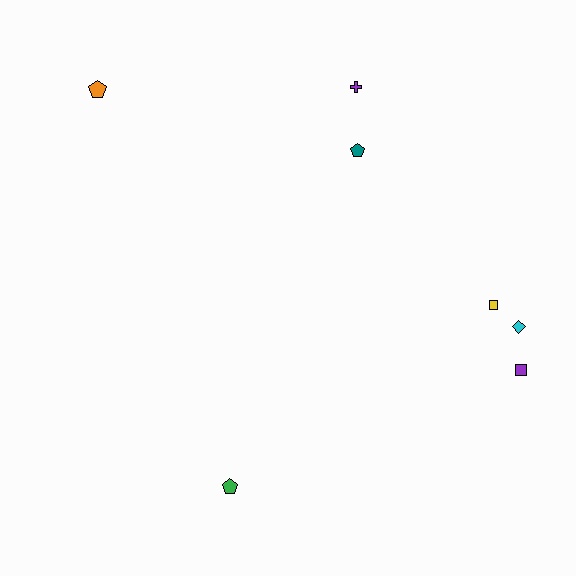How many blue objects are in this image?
There are no blue objects.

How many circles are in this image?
There are no circles.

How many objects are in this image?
There are 7 objects.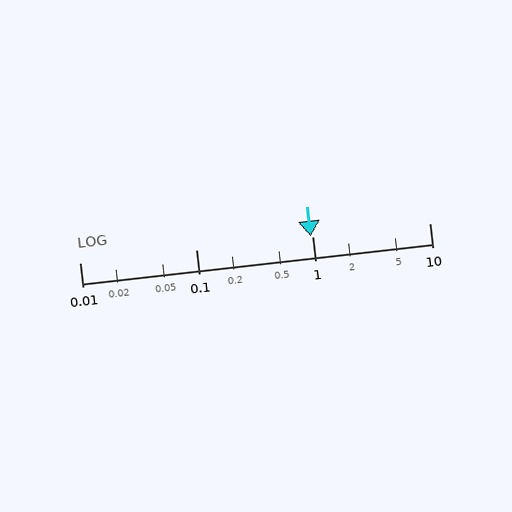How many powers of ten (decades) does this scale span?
The scale spans 3 decades, from 0.01 to 10.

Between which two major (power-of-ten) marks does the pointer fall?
The pointer is between 0.1 and 1.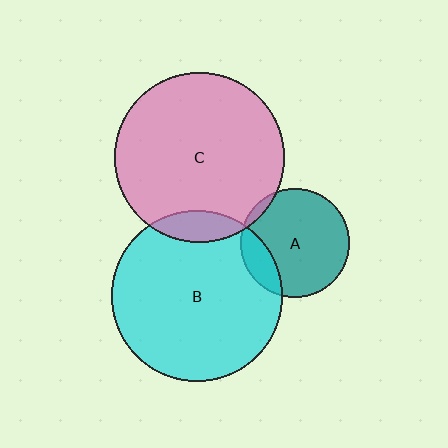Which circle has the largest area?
Circle B (cyan).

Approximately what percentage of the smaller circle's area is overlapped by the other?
Approximately 10%.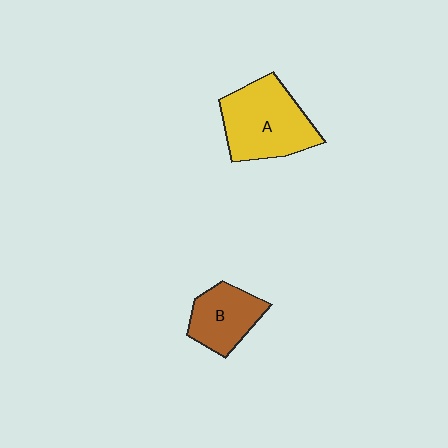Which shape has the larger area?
Shape A (yellow).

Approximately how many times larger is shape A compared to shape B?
Approximately 1.6 times.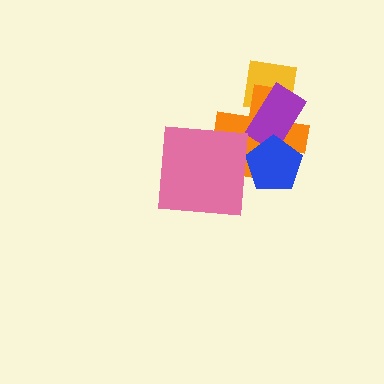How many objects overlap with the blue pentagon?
2 objects overlap with the blue pentagon.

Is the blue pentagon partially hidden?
No, no other shape covers it.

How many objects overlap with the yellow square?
2 objects overlap with the yellow square.